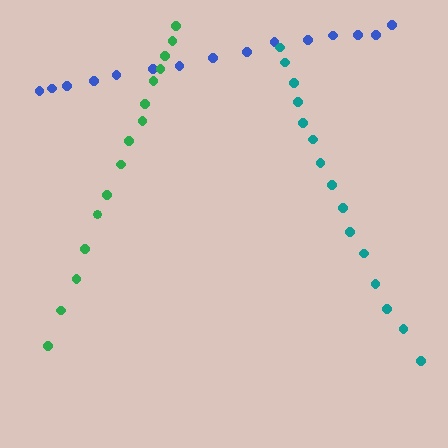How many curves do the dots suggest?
There are 3 distinct paths.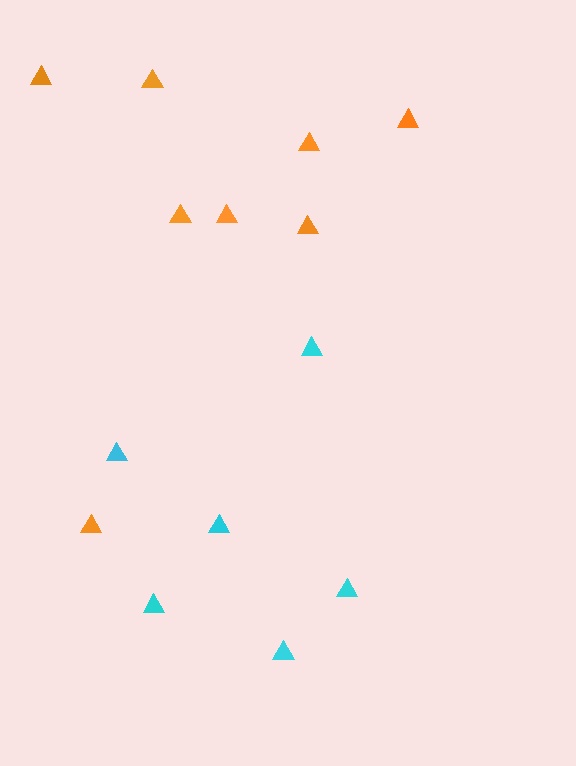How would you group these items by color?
There are 2 groups: one group of cyan triangles (6) and one group of orange triangles (8).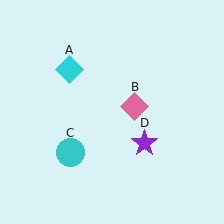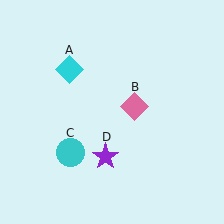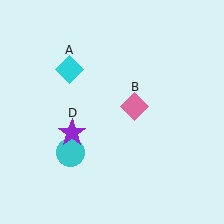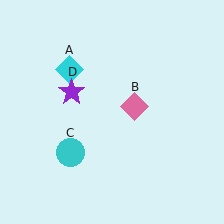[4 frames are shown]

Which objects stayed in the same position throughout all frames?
Cyan diamond (object A) and pink diamond (object B) and cyan circle (object C) remained stationary.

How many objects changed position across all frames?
1 object changed position: purple star (object D).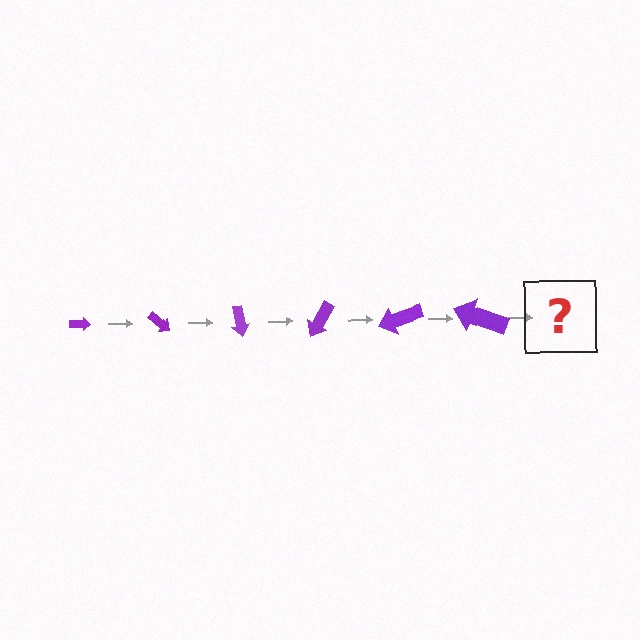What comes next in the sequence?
The next element should be an arrow, larger than the previous one and rotated 240 degrees from the start.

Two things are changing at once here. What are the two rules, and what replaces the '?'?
The two rules are that the arrow grows larger each step and it rotates 40 degrees each step. The '?' should be an arrow, larger than the previous one and rotated 240 degrees from the start.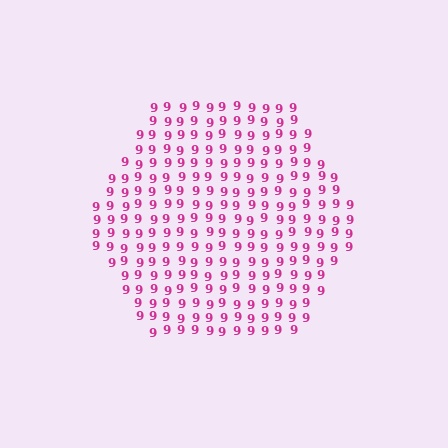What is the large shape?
The large shape is a hexagon.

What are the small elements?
The small elements are digit 9's.